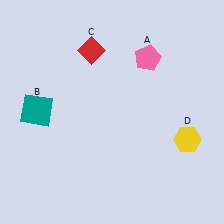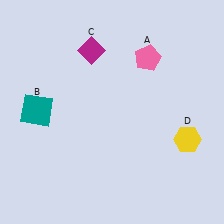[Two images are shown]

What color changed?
The diamond (C) changed from red in Image 1 to magenta in Image 2.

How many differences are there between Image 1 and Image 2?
There is 1 difference between the two images.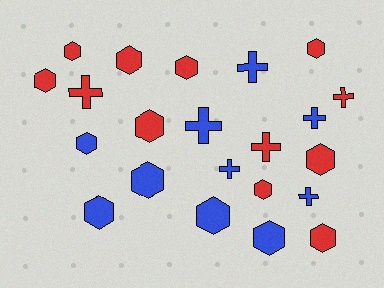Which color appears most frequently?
Red, with 12 objects.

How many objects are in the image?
There are 22 objects.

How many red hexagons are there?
There are 9 red hexagons.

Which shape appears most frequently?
Hexagon, with 14 objects.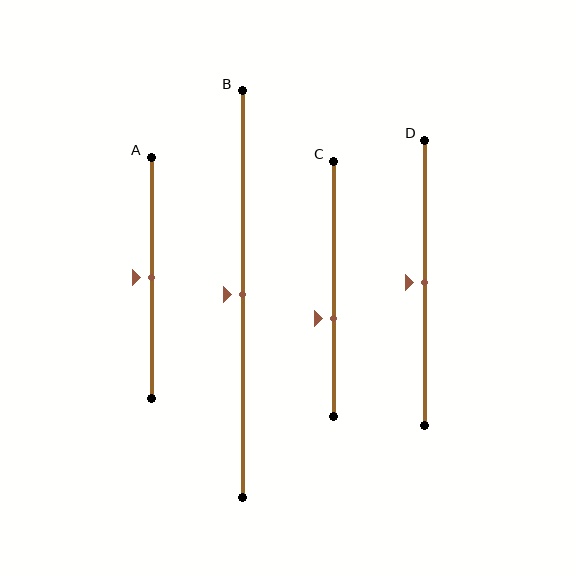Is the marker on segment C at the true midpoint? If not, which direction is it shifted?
No, the marker on segment C is shifted downward by about 12% of the segment length.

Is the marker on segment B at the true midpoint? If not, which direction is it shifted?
Yes, the marker on segment B is at the true midpoint.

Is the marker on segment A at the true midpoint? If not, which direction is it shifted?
Yes, the marker on segment A is at the true midpoint.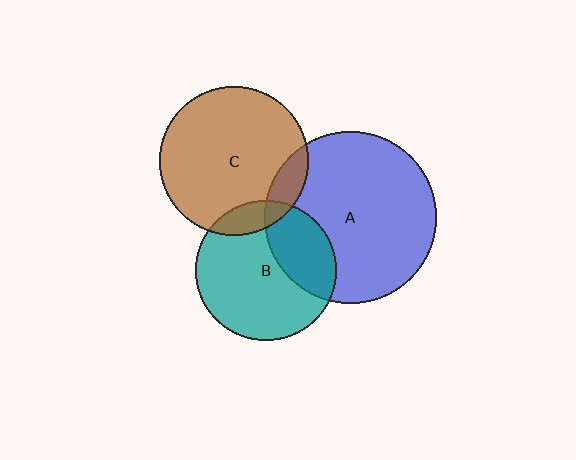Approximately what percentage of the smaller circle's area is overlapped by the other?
Approximately 10%.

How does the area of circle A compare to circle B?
Approximately 1.5 times.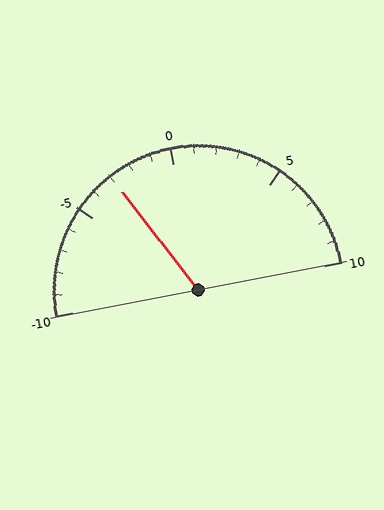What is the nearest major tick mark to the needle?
The nearest major tick mark is -5.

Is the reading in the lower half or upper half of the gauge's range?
The reading is in the lower half of the range (-10 to 10).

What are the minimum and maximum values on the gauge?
The gauge ranges from -10 to 10.